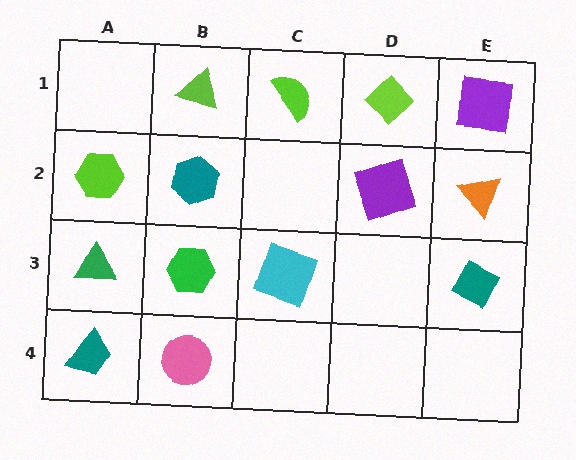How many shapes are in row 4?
2 shapes.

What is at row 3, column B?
A green hexagon.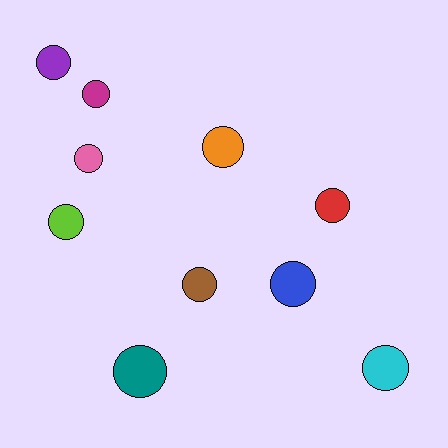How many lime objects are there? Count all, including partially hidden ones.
There is 1 lime object.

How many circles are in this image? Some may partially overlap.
There are 10 circles.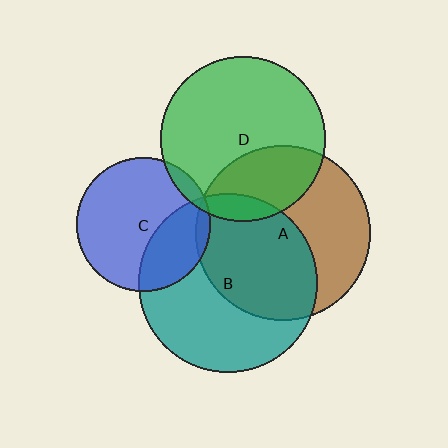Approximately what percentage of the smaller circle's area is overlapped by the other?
Approximately 10%.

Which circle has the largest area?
Circle B (teal).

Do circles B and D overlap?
Yes.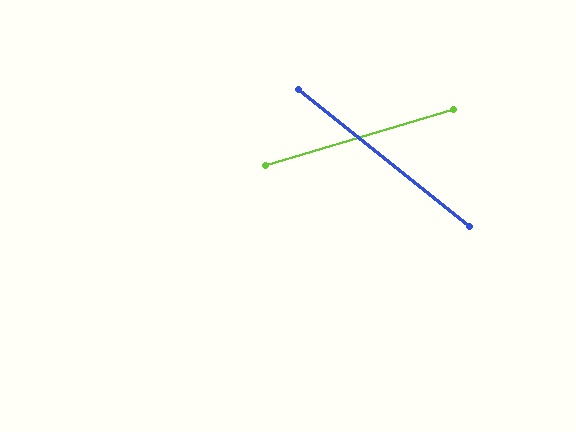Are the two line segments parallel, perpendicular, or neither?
Neither parallel nor perpendicular — they differ by about 55°.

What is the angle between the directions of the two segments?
Approximately 55 degrees.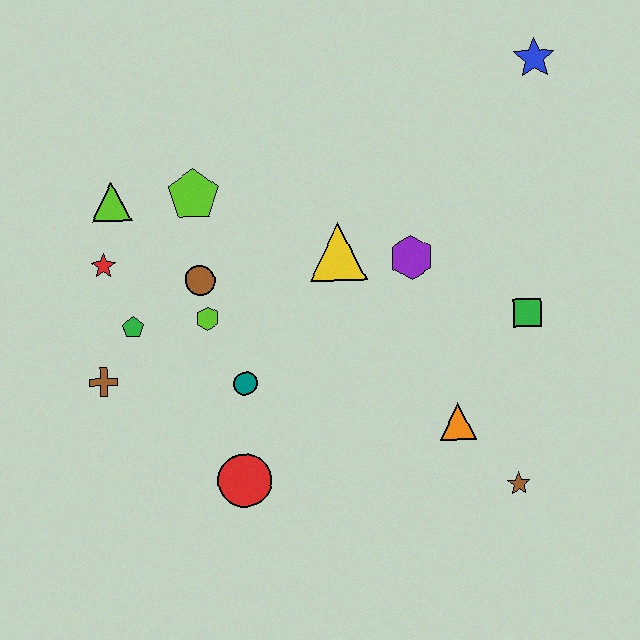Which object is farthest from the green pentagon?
The blue star is farthest from the green pentagon.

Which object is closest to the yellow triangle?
The purple hexagon is closest to the yellow triangle.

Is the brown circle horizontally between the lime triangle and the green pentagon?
No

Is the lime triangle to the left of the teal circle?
Yes